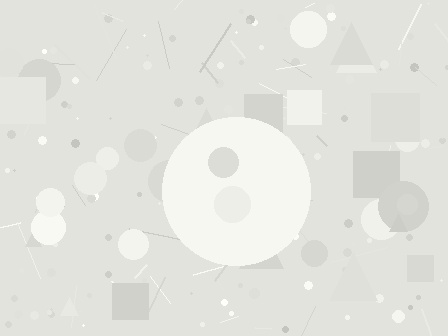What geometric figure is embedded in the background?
A circle is embedded in the background.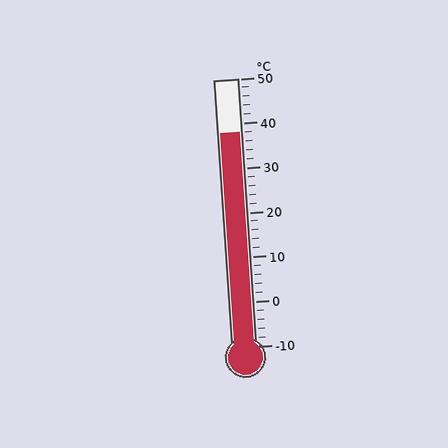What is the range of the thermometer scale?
The thermometer scale ranges from -10°C to 50°C.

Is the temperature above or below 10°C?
The temperature is above 10°C.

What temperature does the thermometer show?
The thermometer shows approximately 38°C.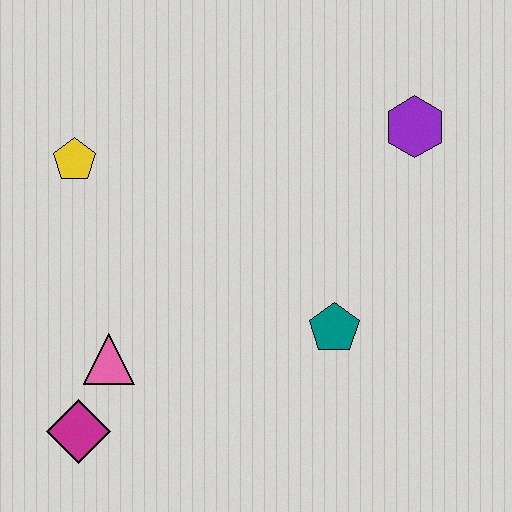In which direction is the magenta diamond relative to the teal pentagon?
The magenta diamond is to the left of the teal pentagon.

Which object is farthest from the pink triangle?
The purple hexagon is farthest from the pink triangle.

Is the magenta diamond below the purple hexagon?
Yes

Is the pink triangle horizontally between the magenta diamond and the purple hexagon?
Yes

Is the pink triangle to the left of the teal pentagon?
Yes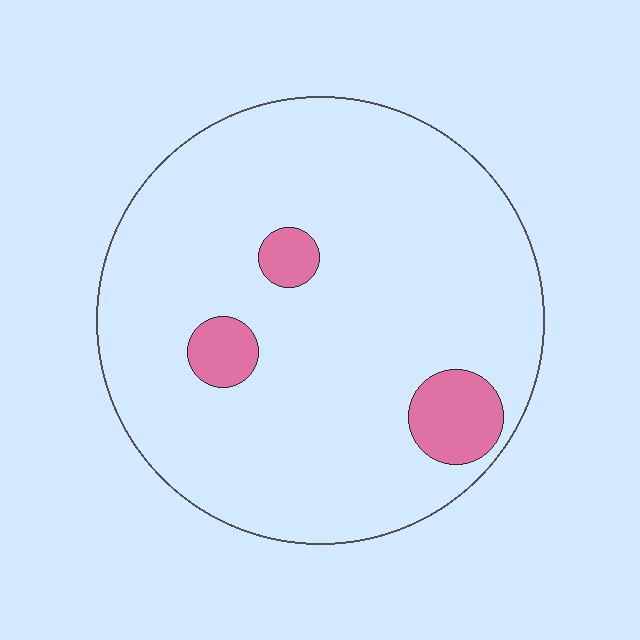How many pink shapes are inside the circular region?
3.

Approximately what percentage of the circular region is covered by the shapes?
Approximately 10%.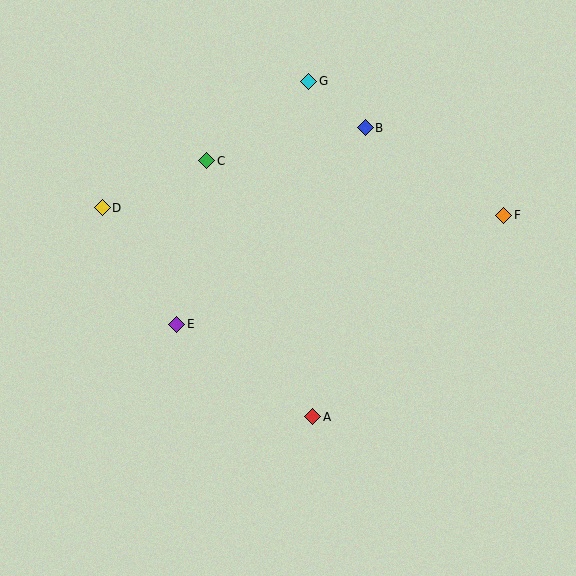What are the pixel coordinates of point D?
Point D is at (102, 208).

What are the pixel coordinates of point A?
Point A is at (313, 417).